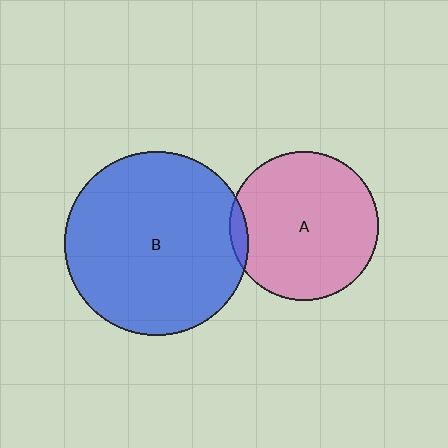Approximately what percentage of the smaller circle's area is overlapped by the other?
Approximately 5%.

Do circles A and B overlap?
Yes.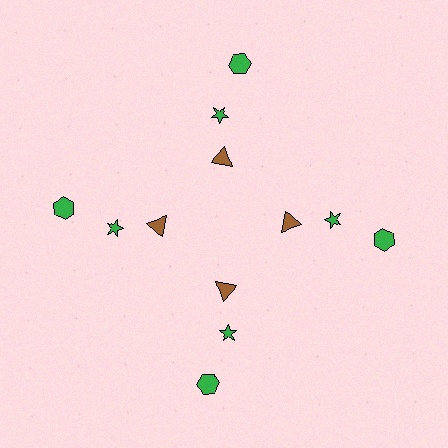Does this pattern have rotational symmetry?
Yes, this pattern has 4-fold rotational symmetry. It looks the same after rotating 90 degrees around the center.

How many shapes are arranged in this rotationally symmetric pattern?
There are 12 shapes, arranged in 4 groups of 3.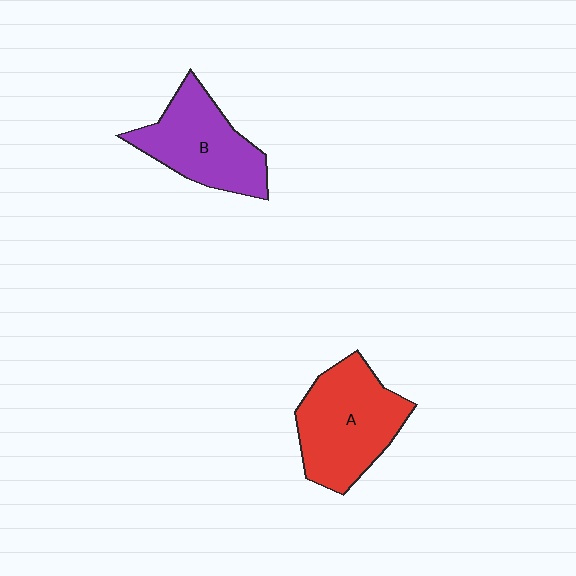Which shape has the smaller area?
Shape B (purple).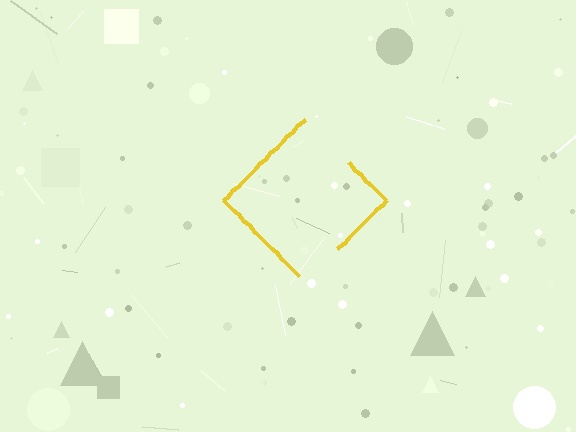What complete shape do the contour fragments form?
The contour fragments form a diamond.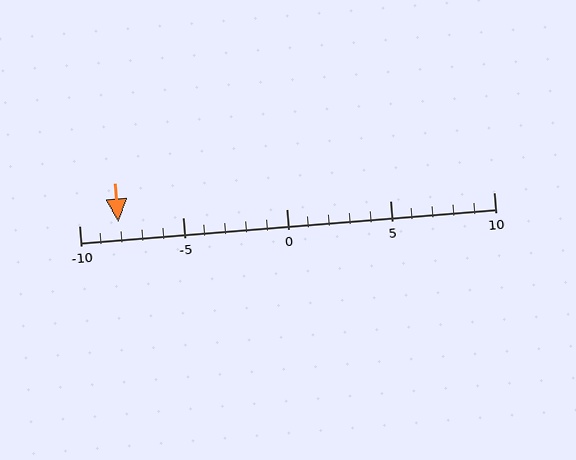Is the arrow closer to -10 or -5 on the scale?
The arrow is closer to -10.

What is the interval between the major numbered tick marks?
The major tick marks are spaced 5 units apart.